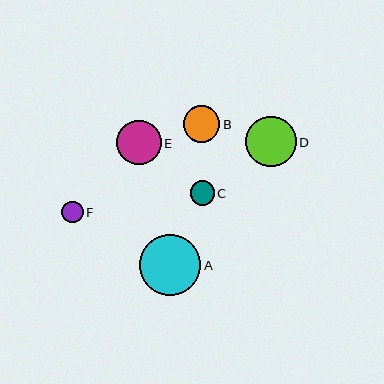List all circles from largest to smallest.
From largest to smallest: A, D, E, B, C, F.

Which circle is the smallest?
Circle F is the smallest with a size of approximately 21 pixels.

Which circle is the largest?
Circle A is the largest with a size of approximately 61 pixels.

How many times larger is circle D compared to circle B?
Circle D is approximately 1.4 times the size of circle B.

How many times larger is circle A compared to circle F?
Circle A is approximately 2.9 times the size of circle F.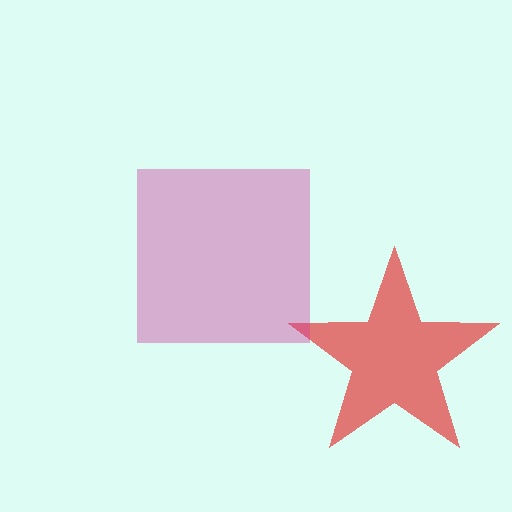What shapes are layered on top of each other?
The layered shapes are: a red star, a magenta square.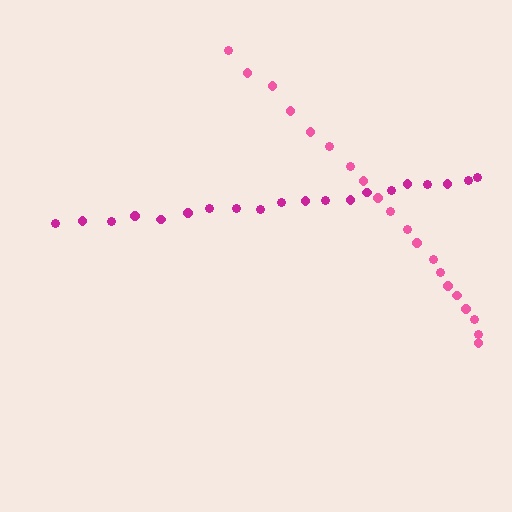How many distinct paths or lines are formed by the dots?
There are 2 distinct paths.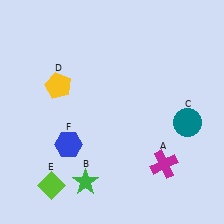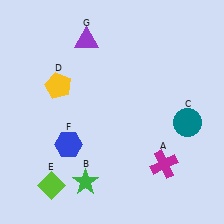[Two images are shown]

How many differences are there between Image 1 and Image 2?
There is 1 difference between the two images.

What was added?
A purple triangle (G) was added in Image 2.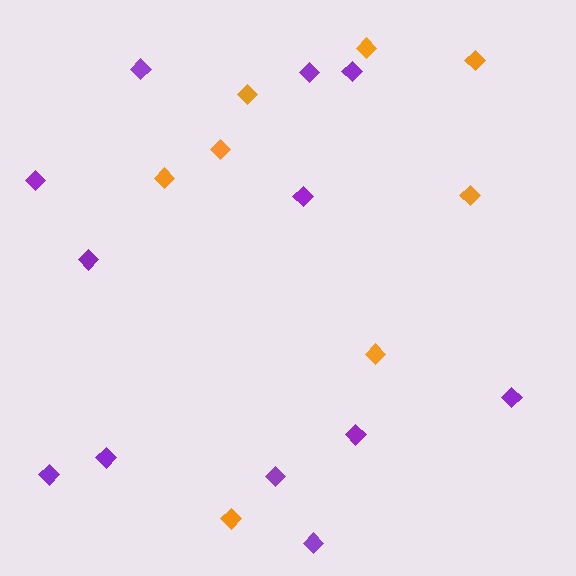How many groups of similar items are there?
There are 2 groups: one group of purple diamonds (12) and one group of orange diamonds (8).